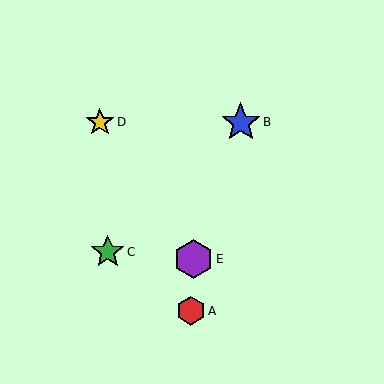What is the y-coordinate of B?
Object B is at y≈122.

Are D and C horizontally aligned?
No, D is at y≈122 and C is at y≈252.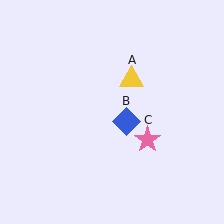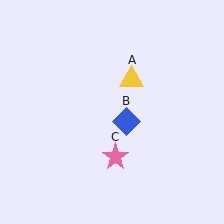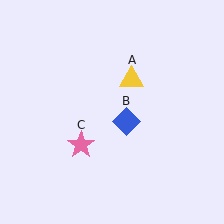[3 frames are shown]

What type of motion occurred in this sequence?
The pink star (object C) rotated clockwise around the center of the scene.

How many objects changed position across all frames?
1 object changed position: pink star (object C).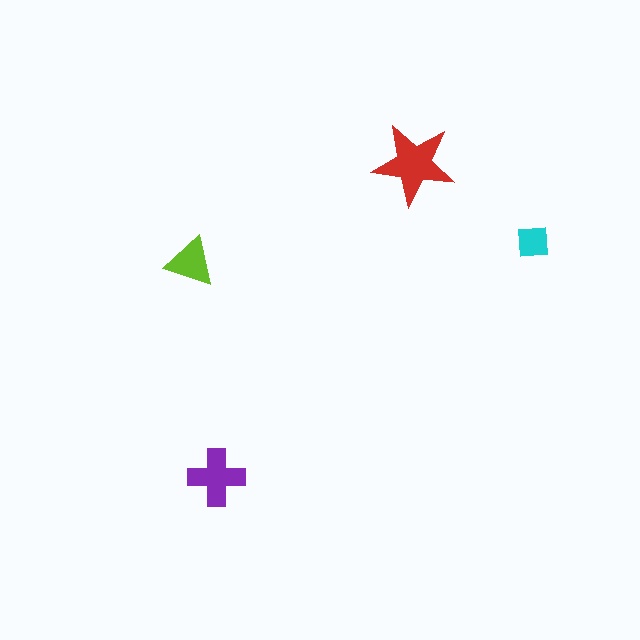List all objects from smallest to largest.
The cyan square, the lime triangle, the purple cross, the red star.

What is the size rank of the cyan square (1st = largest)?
4th.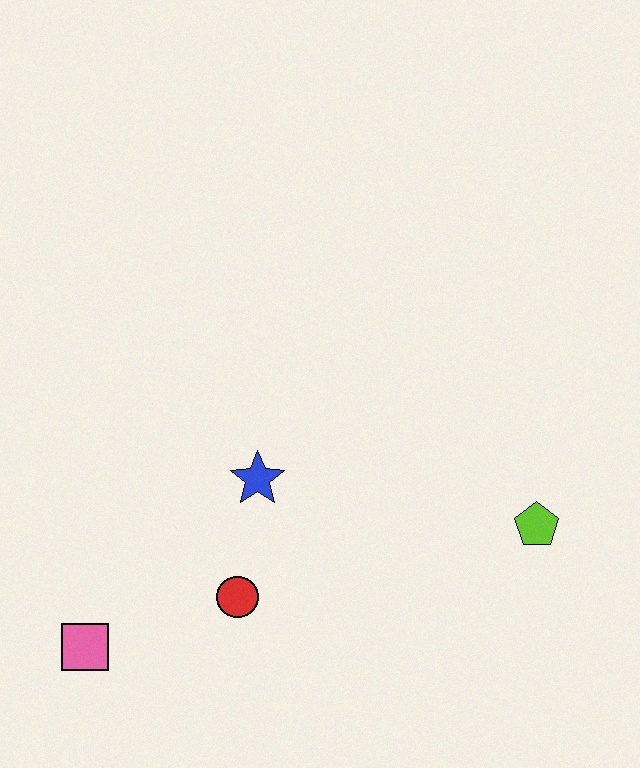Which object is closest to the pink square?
The red circle is closest to the pink square.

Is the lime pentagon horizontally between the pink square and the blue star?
No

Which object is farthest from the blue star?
The lime pentagon is farthest from the blue star.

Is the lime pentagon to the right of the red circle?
Yes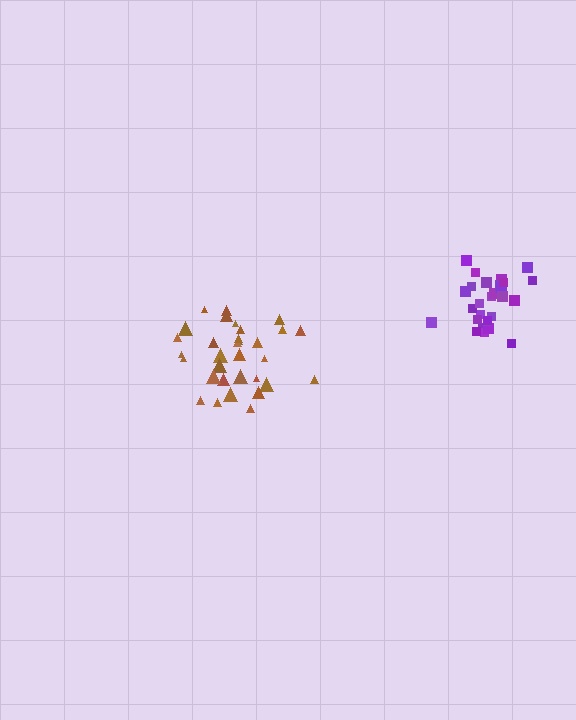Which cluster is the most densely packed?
Purple.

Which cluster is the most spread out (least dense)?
Brown.